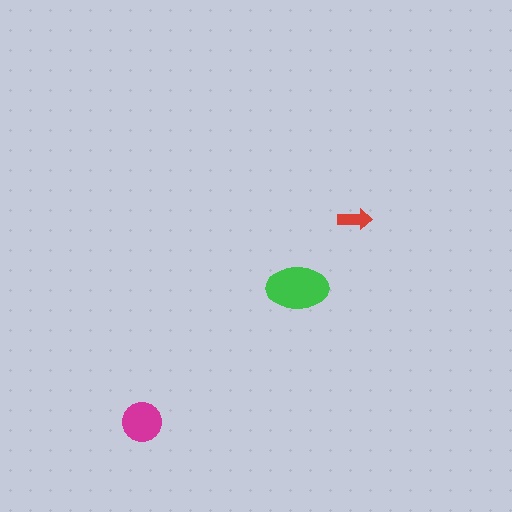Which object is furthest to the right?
The red arrow is rightmost.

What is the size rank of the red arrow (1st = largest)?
3rd.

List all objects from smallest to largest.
The red arrow, the magenta circle, the green ellipse.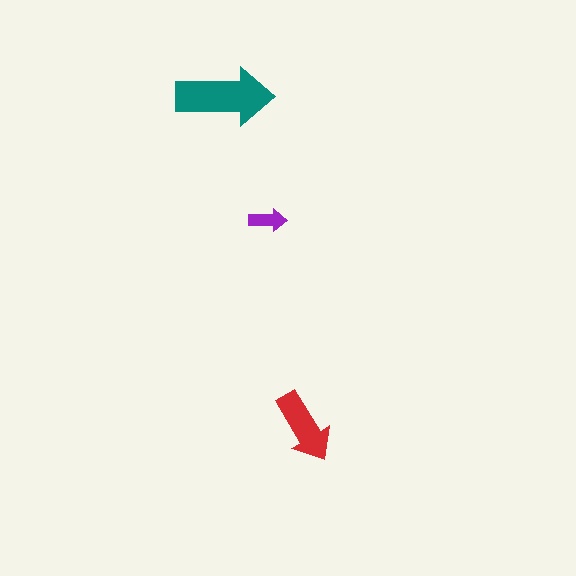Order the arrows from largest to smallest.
the teal one, the red one, the purple one.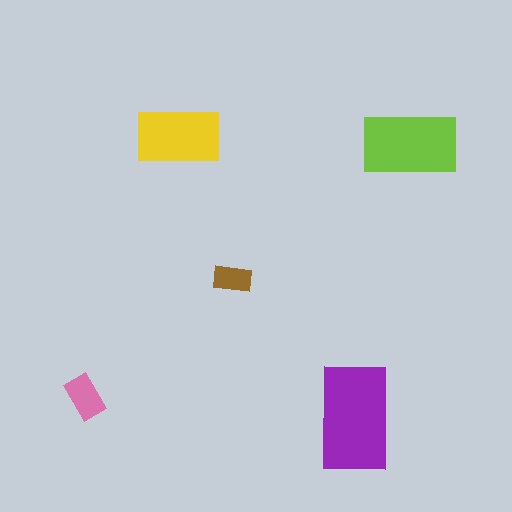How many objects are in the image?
There are 5 objects in the image.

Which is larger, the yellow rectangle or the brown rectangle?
The yellow one.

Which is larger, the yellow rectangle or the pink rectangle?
The yellow one.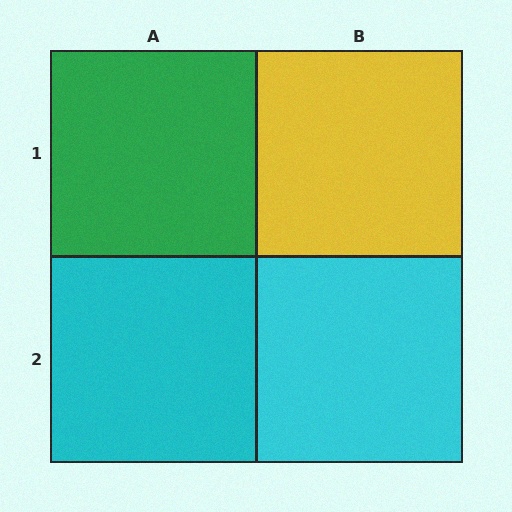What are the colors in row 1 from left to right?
Green, yellow.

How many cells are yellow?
1 cell is yellow.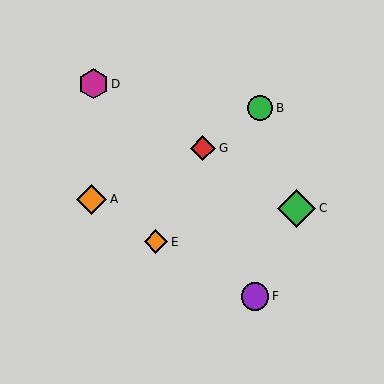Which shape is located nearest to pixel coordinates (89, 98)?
The magenta hexagon (labeled D) at (93, 84) is nearest to that location.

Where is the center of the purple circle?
The center of the purple circle is at (255, 296).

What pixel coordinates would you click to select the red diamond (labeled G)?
Click at (203, 148) to select the red diamond G.